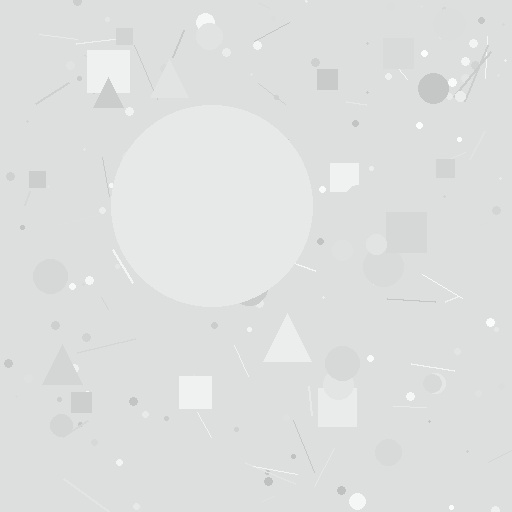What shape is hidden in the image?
A circle is hidden in the image.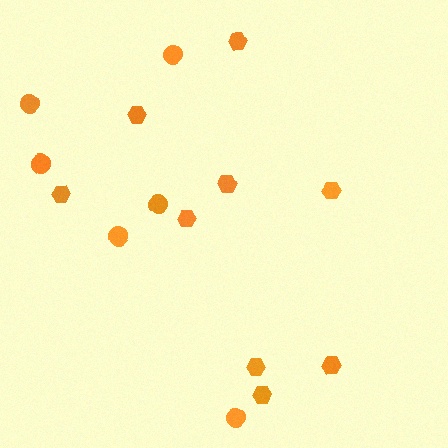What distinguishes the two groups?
There are 2 groups: one group of circles (6) and one group of hexagons (9).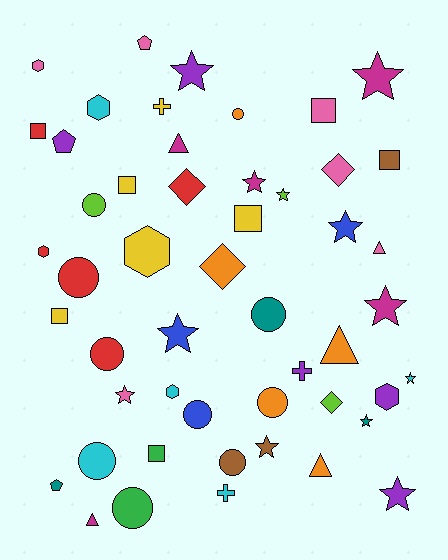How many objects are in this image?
There are 50 objects.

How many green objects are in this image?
There are 2 green objects.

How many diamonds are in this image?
There are 4 diamonds.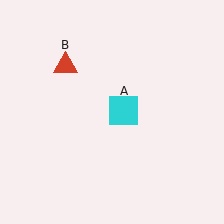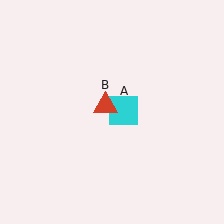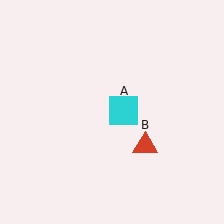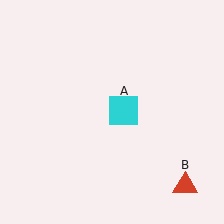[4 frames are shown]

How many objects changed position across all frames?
1 object changed position: red triangle (object B).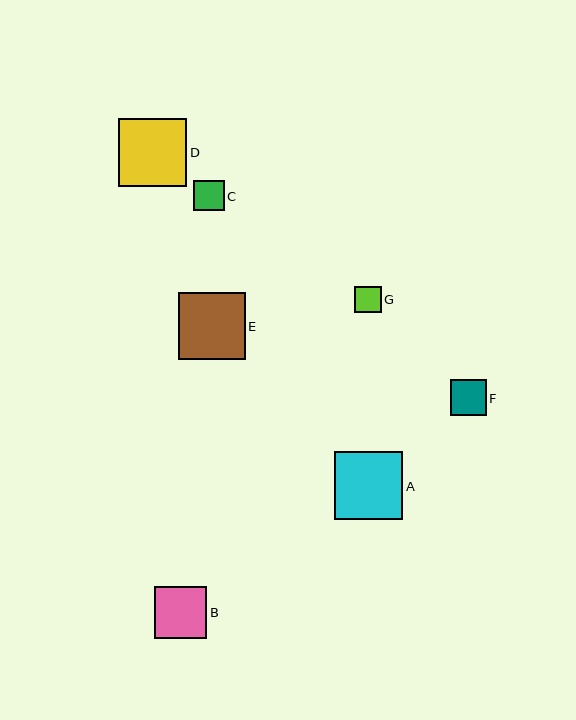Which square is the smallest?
Square G is the smallest with a size of approximately 26 pixels.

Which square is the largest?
Square A is the largest with a size of approximately 68 pixels.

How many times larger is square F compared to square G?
Square F is approximately 1.4 times the size of square G.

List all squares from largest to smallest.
From largest to smallest: A, D, E, B, F, C, G.